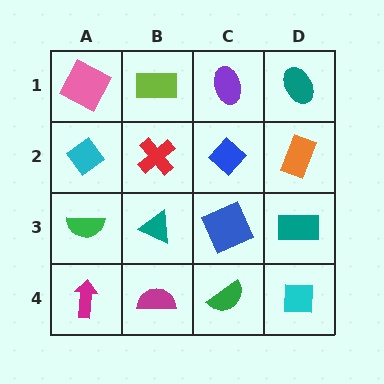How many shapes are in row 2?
4 shapes.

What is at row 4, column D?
A cyan square.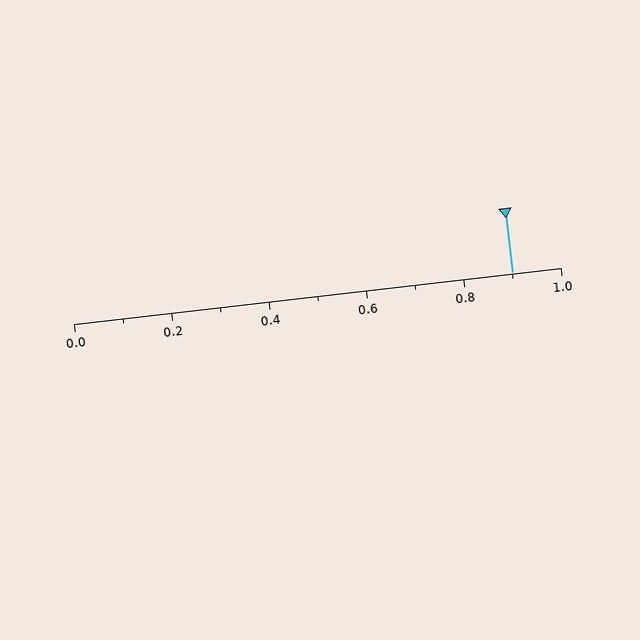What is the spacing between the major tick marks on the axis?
The major ticks are spaced 0.2 apart.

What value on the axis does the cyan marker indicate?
The marker indicates approximately 0.9.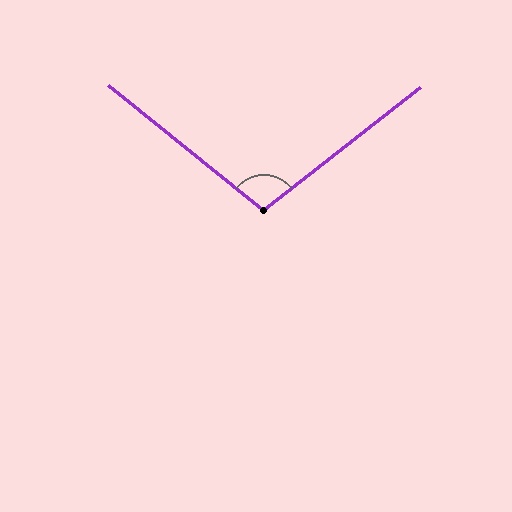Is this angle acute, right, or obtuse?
It is obtuse.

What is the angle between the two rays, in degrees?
Approximately 103 degrees.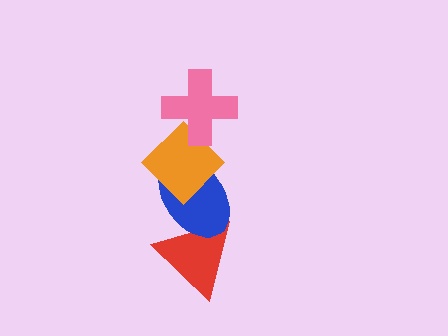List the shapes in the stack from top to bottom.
From top to bottom: the pink cross, the orange diamond, the blue ellipse, the red triangle.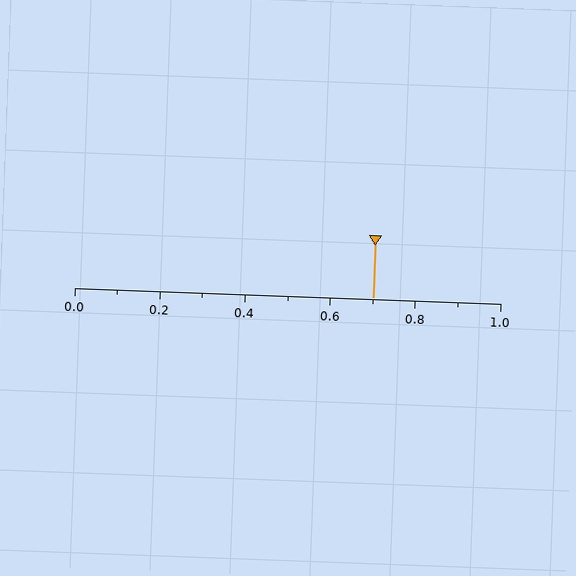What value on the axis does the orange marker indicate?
The marker indicates approximately 0.7.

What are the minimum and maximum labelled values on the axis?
The axis runs from 0.0 to 1.0.